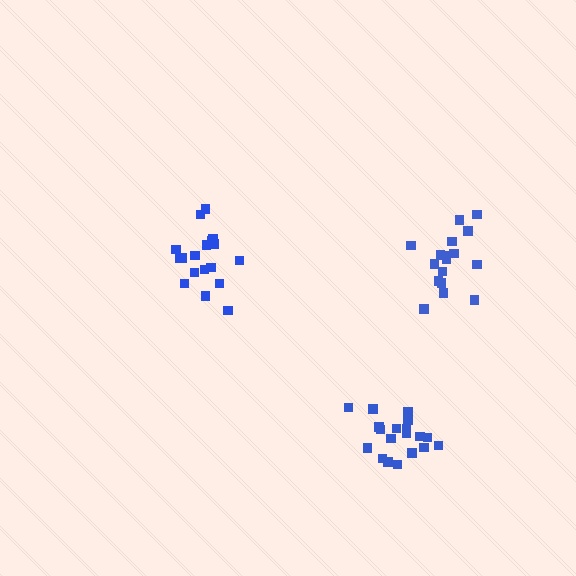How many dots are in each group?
Group 1: 18 dots, Group 2: 17 dots, Group 3: 19 dots (54 total).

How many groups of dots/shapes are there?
There are 3 groups.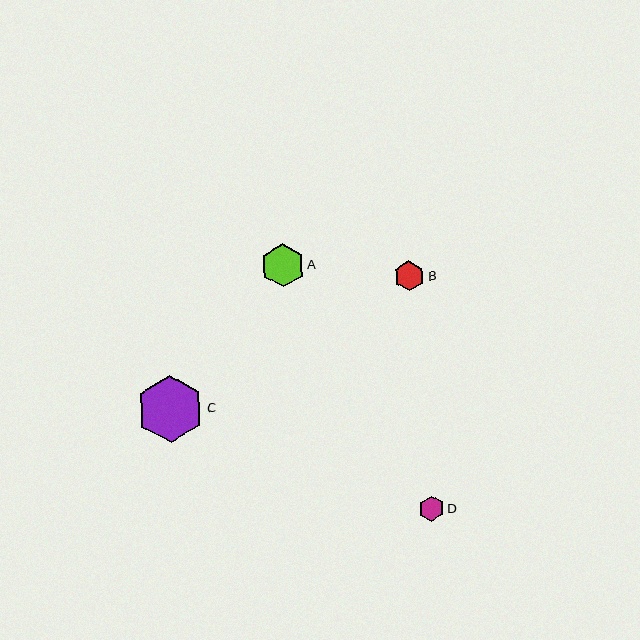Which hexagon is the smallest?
Hexagon D is the smallest with a size of approximately 25 pixels.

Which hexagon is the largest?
Hexagon C is the largest with a size of approximately 67 pixels.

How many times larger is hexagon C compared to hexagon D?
Hexagon C is approximately 2.6 times the size of hexagon D.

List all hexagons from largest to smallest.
From largest to smallest: C, A, B, D.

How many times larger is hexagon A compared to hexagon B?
Hexagon A is approximately 1.5 times the size of hexagon B.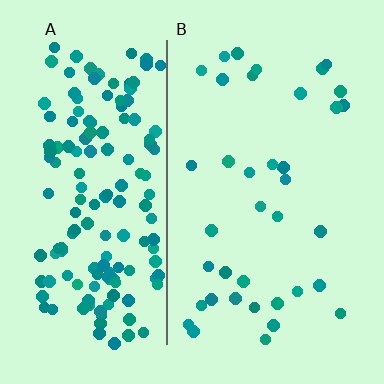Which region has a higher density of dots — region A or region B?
A (the left).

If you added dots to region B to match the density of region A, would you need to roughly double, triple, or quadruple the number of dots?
Approximately quadruple.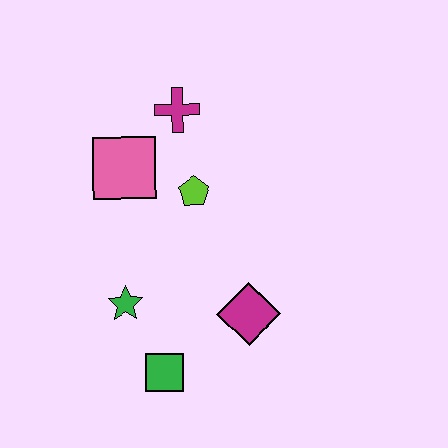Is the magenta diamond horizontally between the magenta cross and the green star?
No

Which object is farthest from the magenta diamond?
The magenta cross is farthest from the magenta diamond.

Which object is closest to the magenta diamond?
The green square is closest to the magenta diamond.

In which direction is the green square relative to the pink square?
The green square is below the pink square.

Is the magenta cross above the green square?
Yes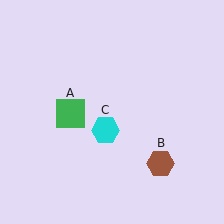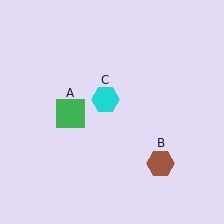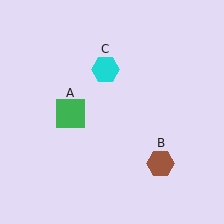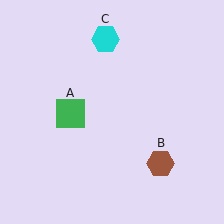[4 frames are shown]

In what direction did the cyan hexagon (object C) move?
The cyan hexagon (object C) moved up.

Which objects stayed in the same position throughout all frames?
Green square (object A) and brown hexagon (object B) remained stationary.